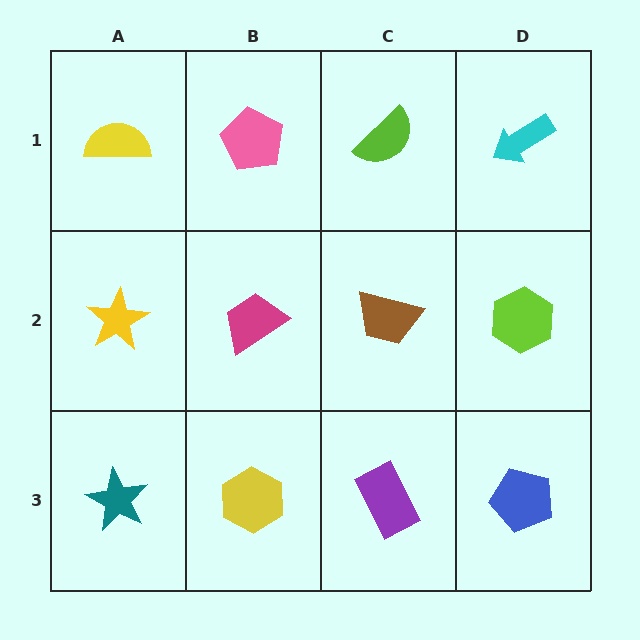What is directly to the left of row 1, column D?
A lime semicircle.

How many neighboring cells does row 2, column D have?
3.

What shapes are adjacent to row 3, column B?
A magenta trapezoid (row 2, column B), a teal star (row 3, column A), a purple rectangle (row 3, column C).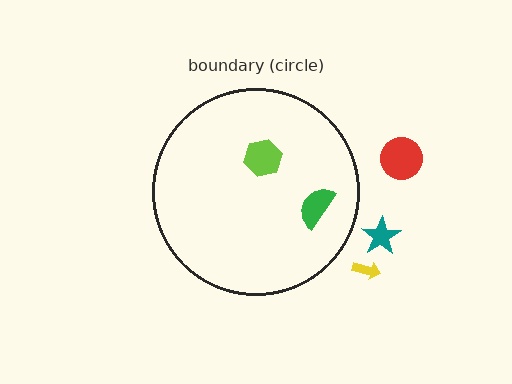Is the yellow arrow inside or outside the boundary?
Outside.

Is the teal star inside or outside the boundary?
Outside.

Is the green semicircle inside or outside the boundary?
Inside.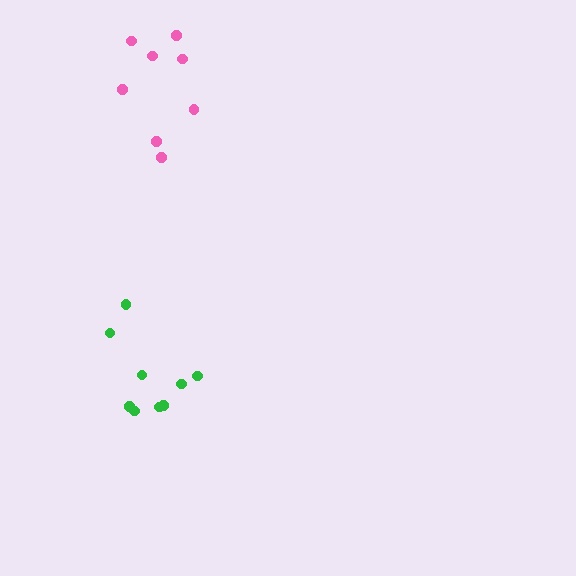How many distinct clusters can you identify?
There are 2 distinct clusters.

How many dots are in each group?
Group 1: 9 dots, Group 2: 8 dots (17 total).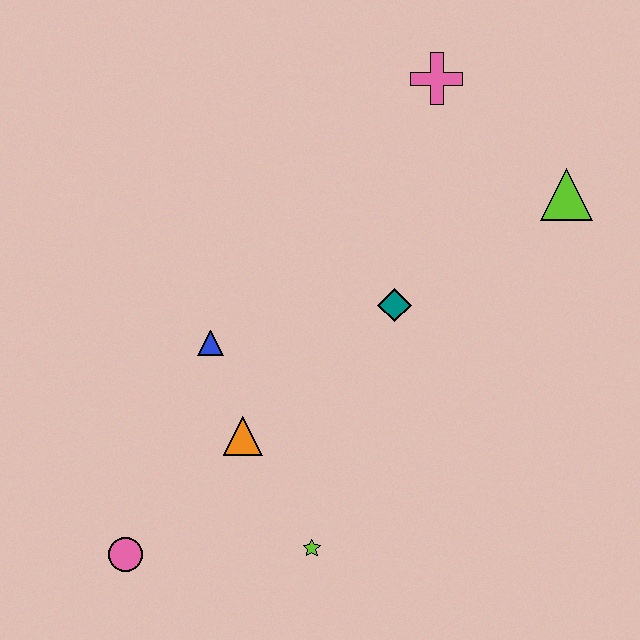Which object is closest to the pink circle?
The orange triangle is closest to the pink circle.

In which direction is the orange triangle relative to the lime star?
The orange triangle is above the lime star.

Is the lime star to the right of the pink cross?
No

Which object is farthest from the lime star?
The pink cross is farthest from the lime star.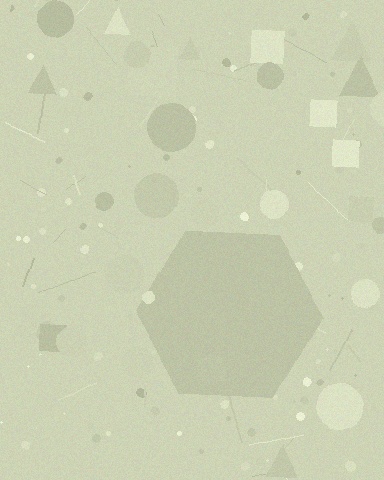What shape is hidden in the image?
A hexagon is hidden in the image.